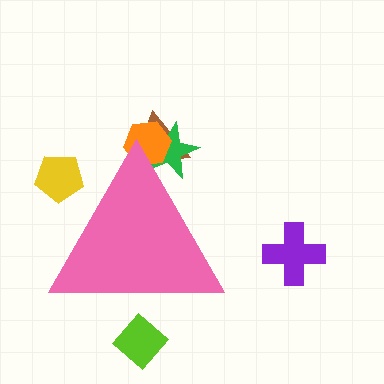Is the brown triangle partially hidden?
Yes, the brown triangle is partially hidden behind the pink triangle.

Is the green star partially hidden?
Yes, the green star is partially hidden behind the pink triangle.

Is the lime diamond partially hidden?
Yes, the lime diamond is partially hidden behind the pink triangle.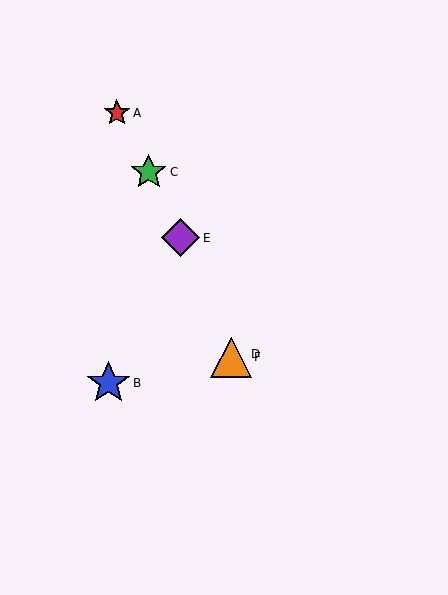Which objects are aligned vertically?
Objects D, F are aligned vertically.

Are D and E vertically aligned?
No, D is at x≈231 and E is at x≈181.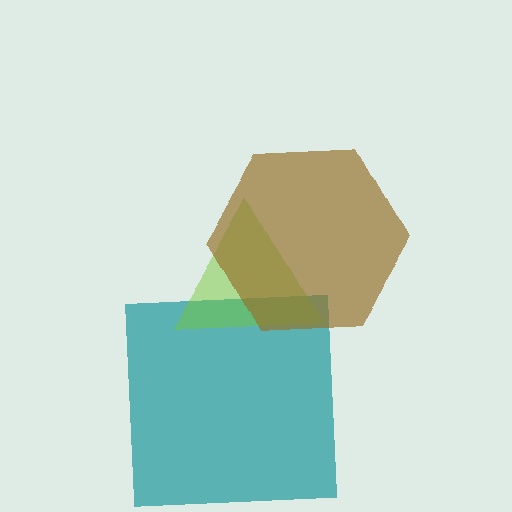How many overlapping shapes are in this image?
There are 3 overlapping shapes in the image.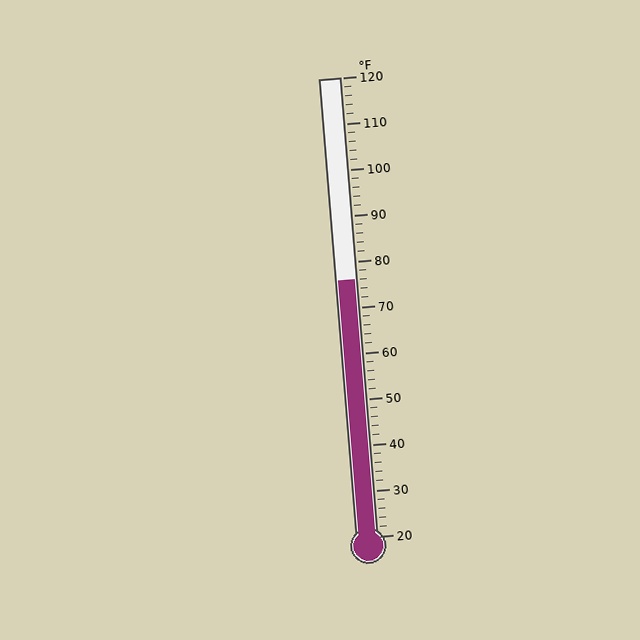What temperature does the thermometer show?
The thermometer shows approximately 76°F.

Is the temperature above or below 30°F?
The temperature is above 30°F.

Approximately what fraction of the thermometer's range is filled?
The thermometer is filled to approximately 55% of its range.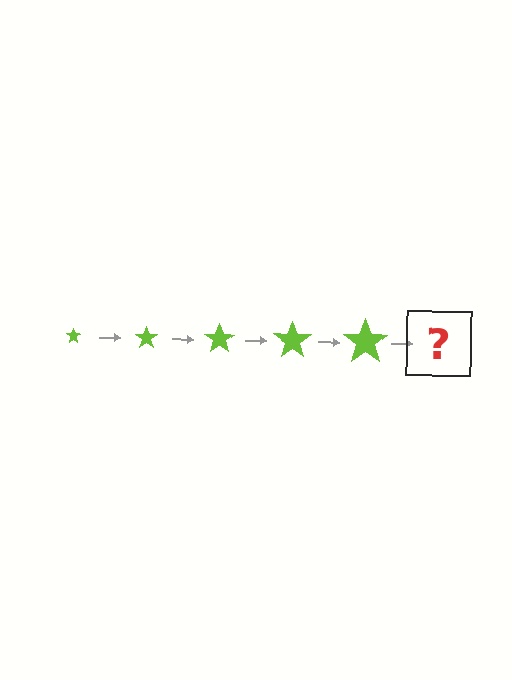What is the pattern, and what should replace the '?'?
The pattern is that the star gets progressively larger each step. The '?' should be a lime star, larger than the previous one.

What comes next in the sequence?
The next element should be a lime star, larger than the previous one.